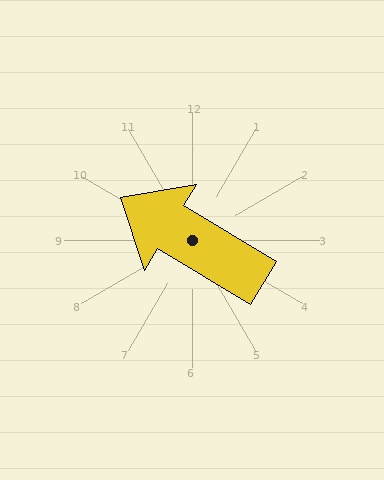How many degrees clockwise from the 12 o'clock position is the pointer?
Approximately 301 degrees.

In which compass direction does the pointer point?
Northwest.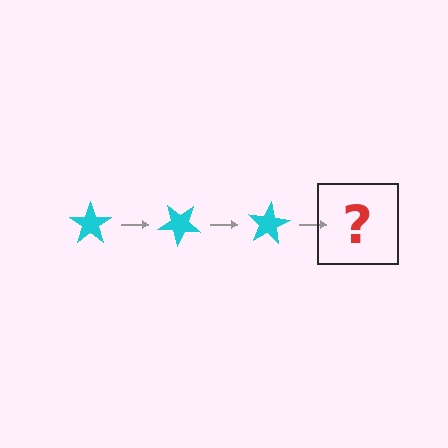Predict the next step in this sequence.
The next step is a cyan star rotated 120 degrees.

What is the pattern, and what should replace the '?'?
The pattern is that the star rotates 40 degrees each step. The '?' should be a cyan star rotated 120 degrees.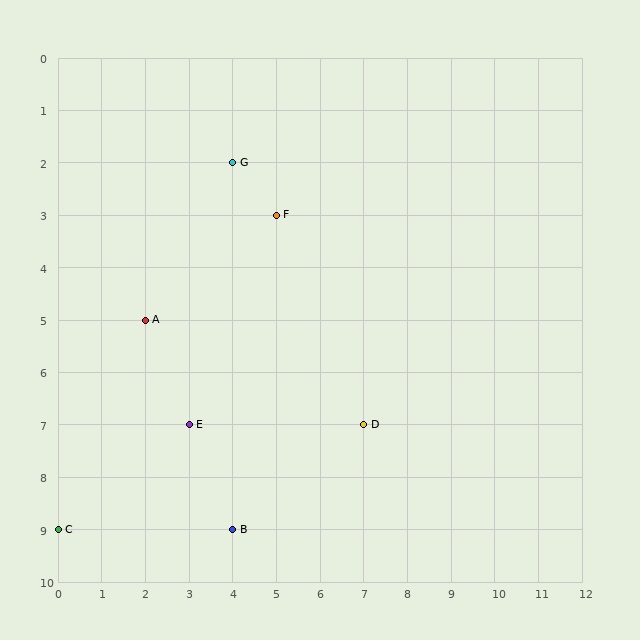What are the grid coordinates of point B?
Point B is at grid coordinates (4, 9).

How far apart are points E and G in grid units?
Points E and G are 1 column and 5 rows apart (about 5.1 grid units diagonally).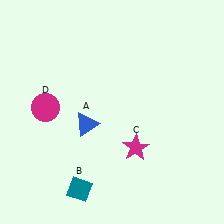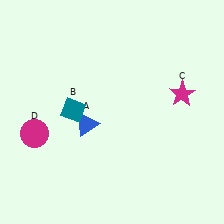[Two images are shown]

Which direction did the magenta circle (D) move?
The magenta circle (D) moved down.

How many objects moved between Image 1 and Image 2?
3 objects moved between the two images.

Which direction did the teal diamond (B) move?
The teal diamond (B) moved up.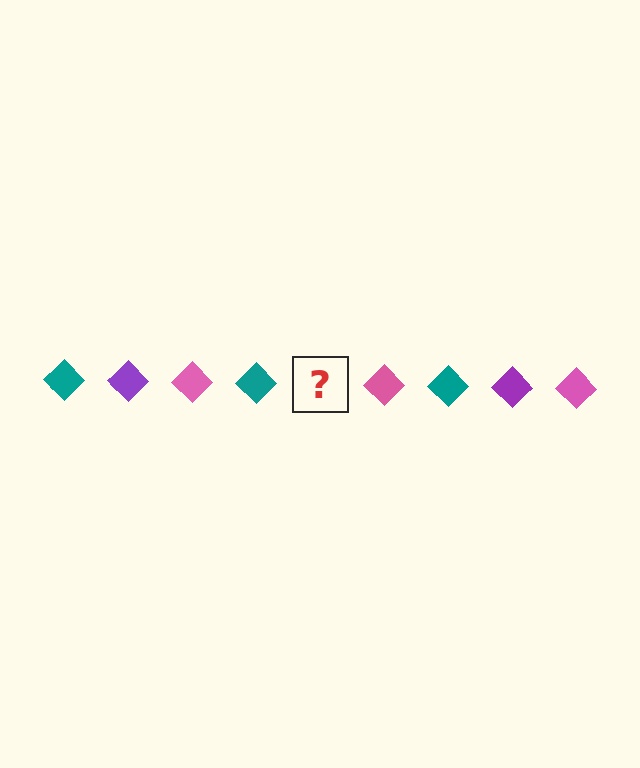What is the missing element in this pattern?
The missing element is a purple diamond.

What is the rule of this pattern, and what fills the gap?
The rule is that the pattern cycles through teal, purple, pink diamonds. The gap should be filled with a purple diamond.